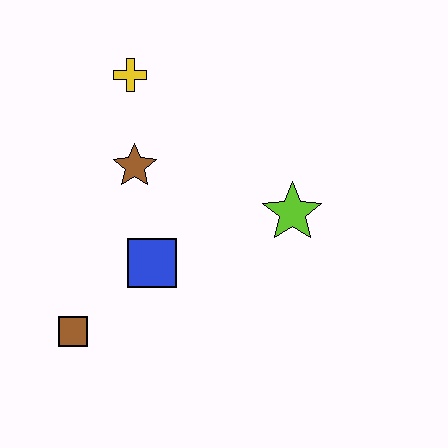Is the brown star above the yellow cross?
No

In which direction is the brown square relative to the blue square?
The brown square is to the left of the blue square.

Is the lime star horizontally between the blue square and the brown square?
No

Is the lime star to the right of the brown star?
Yes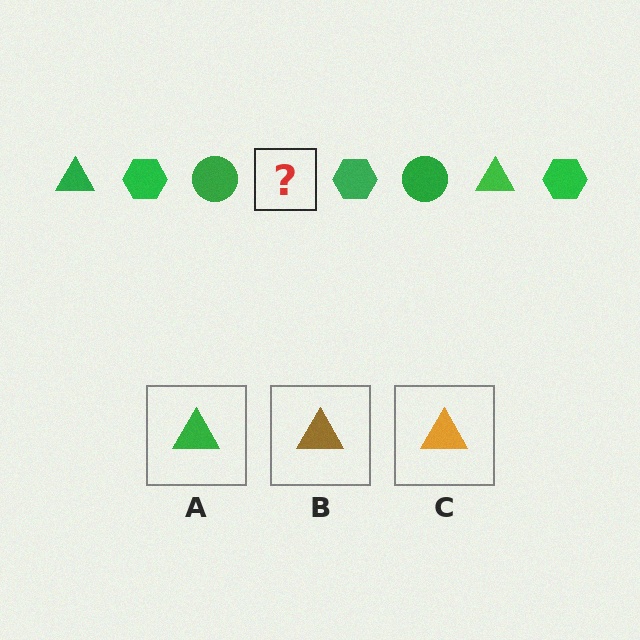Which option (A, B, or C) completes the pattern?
A.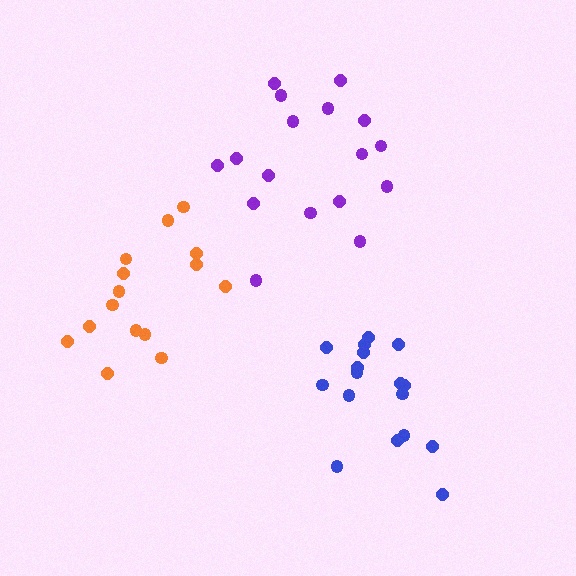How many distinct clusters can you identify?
There are 3 distinct clusters.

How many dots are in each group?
Group 1: 17 dots, Group 2: 17 dots, Group 3: 15 dots (49 total).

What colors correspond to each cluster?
The clusters are colored: blue, purple, orange.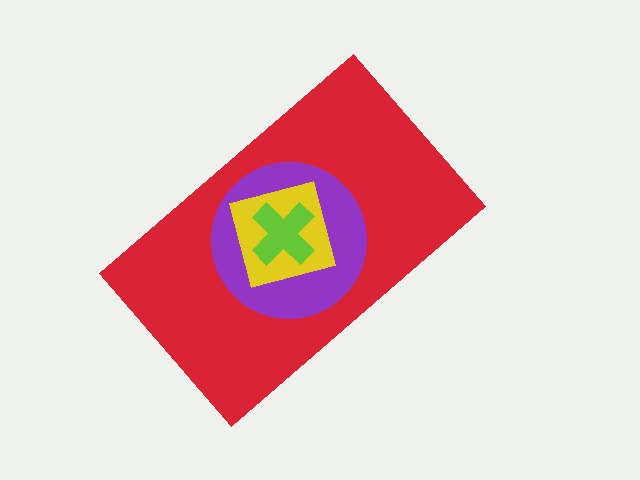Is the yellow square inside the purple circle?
Yes.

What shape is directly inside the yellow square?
The lime cross.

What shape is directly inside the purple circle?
The yellow square.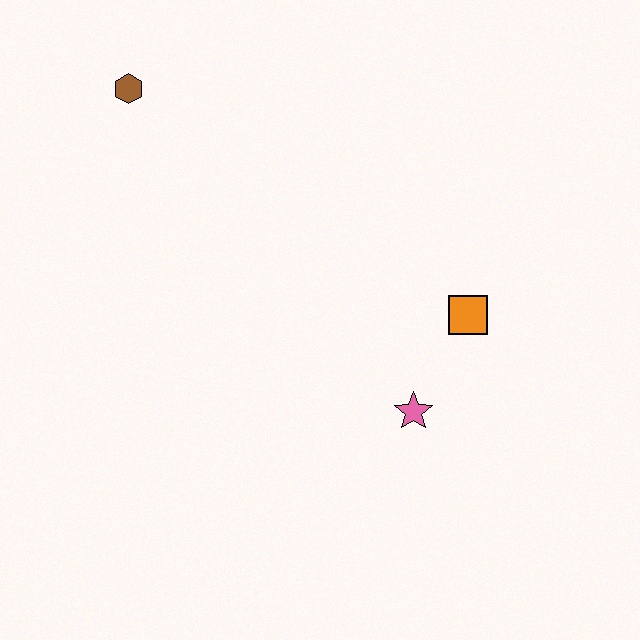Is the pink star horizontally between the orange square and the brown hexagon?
Yes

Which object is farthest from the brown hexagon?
The pink star is farthest from the brown hexagon.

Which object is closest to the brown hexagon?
The orange square is closest to the brown hexagon.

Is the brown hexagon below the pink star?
No